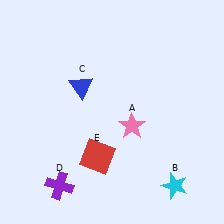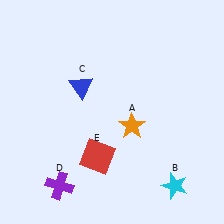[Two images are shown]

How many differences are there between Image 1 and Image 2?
There is 1 difference between the two images.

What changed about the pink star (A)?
In Image 1, A is pink. In Image 2, it changed to orange.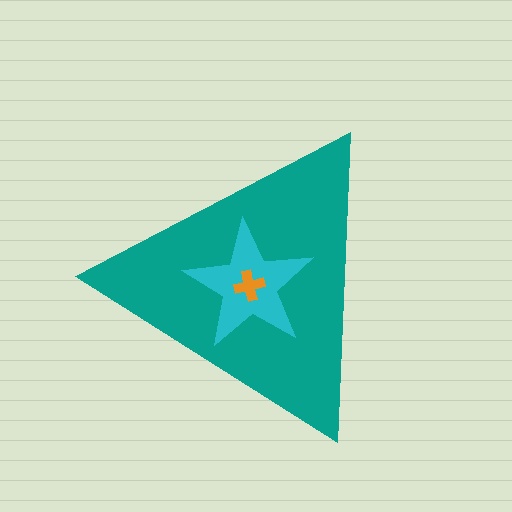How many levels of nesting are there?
3.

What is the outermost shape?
The teal triangle.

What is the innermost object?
The orange cross.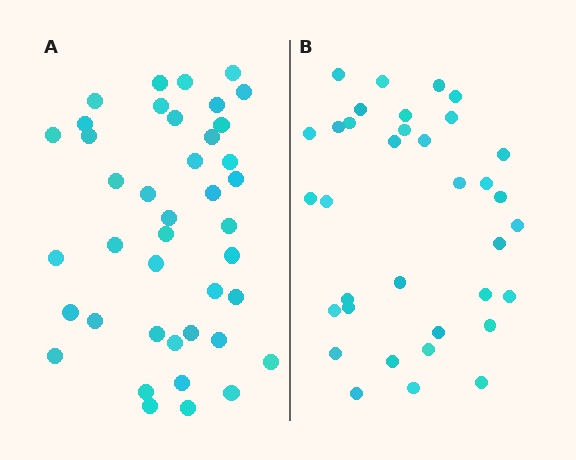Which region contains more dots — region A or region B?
Region A (the left region) has more dots.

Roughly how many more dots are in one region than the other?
Region A has about 6 more dots than region B.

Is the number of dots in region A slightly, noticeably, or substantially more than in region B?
Region A has only slightly more — the two regions are fairly close. The ratio is roughly 1.2 to 1.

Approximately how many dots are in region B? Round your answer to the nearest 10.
About 40 dots. (The exact count is 35, which rounds to 40.)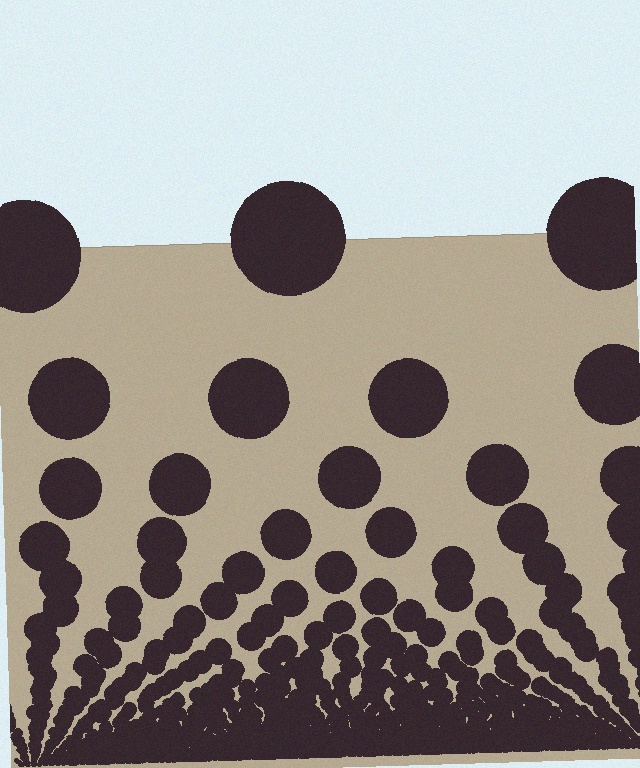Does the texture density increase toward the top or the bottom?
Density increases toward the bottom.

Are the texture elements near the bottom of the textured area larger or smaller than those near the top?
Smaller. The gradient is inverted — elements near the bottom are smaller and denser.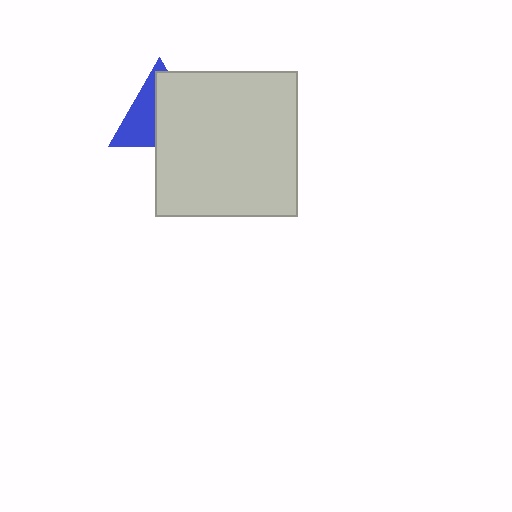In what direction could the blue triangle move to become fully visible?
The blue triangle could move left. That would shift it out from behind the light gray rectangle entirely.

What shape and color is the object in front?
The object in front is a light gray rectangle.